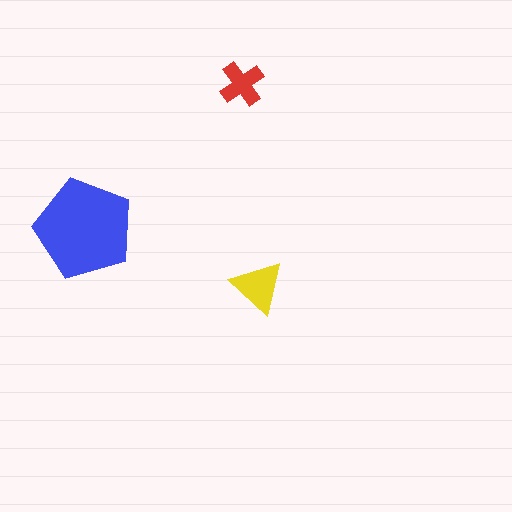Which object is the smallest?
The red cross.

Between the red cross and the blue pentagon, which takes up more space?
The blue pentagon.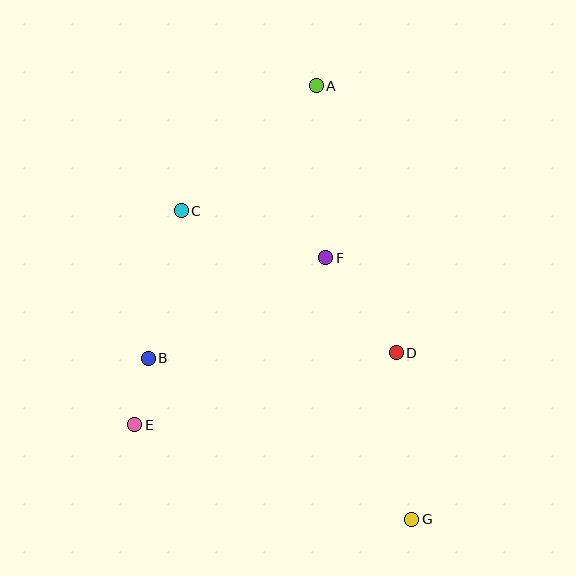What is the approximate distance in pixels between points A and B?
The distance between A and B is approximately 320 pixels.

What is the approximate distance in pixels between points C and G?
The distance between C and G is approximately 385 pixels.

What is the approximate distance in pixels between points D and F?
The distance between D and F is approximately 119 pixels.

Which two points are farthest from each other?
Points A and G are farthest from each other.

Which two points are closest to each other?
Points B and E are closest to each other.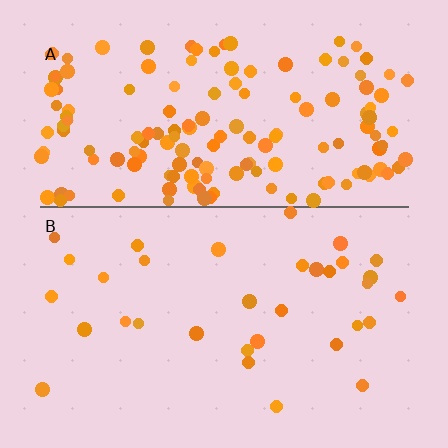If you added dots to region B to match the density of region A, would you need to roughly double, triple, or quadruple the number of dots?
Approximately quadruple.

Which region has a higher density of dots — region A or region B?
A (the top).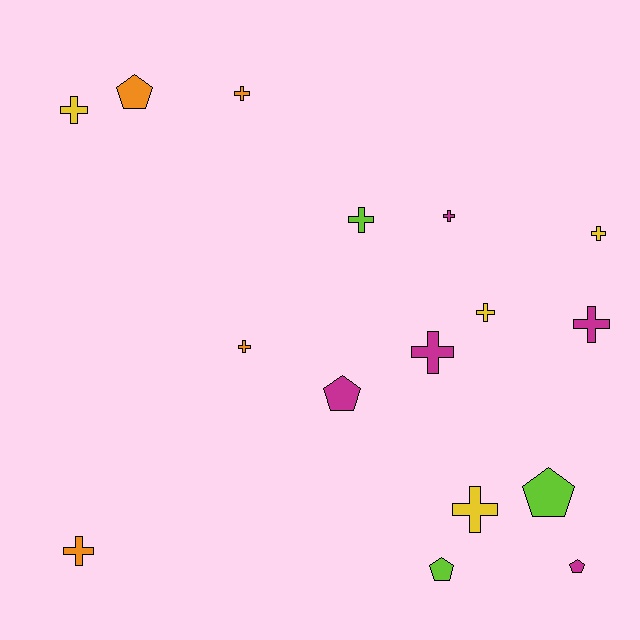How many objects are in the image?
There are 16 objects.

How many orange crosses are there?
There are 3 orange crosses.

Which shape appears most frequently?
Cross, with 11 objects.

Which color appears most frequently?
Magenta, with 5 objects.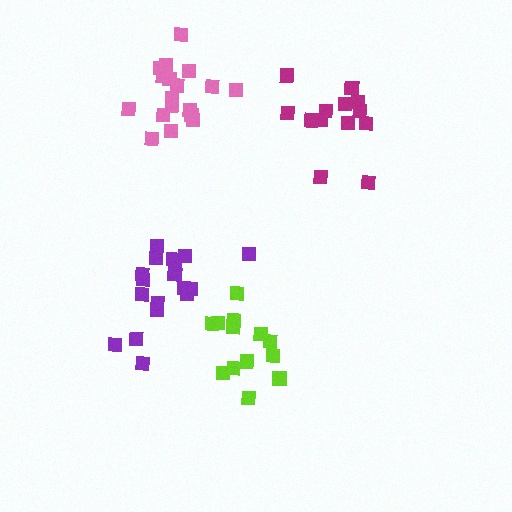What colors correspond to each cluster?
The clusters are colored: purple, magenta, lime, pink.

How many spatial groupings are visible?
There are 4 spatial groupings.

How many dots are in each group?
Group 1: 18 dots, Group 2: 13 dots, Group 3: 13 dots, Group 4: 18 dots (62 total).